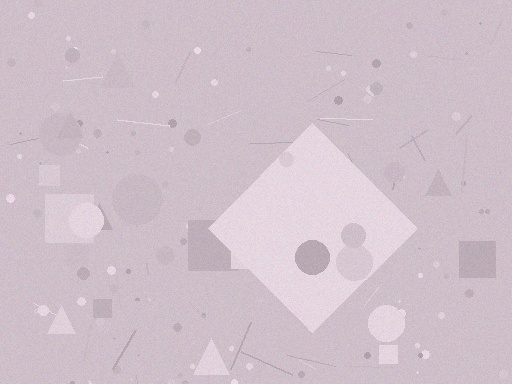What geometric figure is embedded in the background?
A diamond is embedded in the background.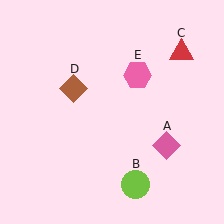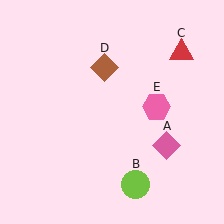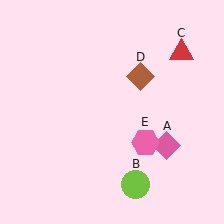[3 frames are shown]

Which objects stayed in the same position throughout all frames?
Pink diamond (object A) and lime circle (object B) and red triangle (object C) remained stationary.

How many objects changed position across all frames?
2 objects changed position: brown diamond (object D), pink hexagon (object E).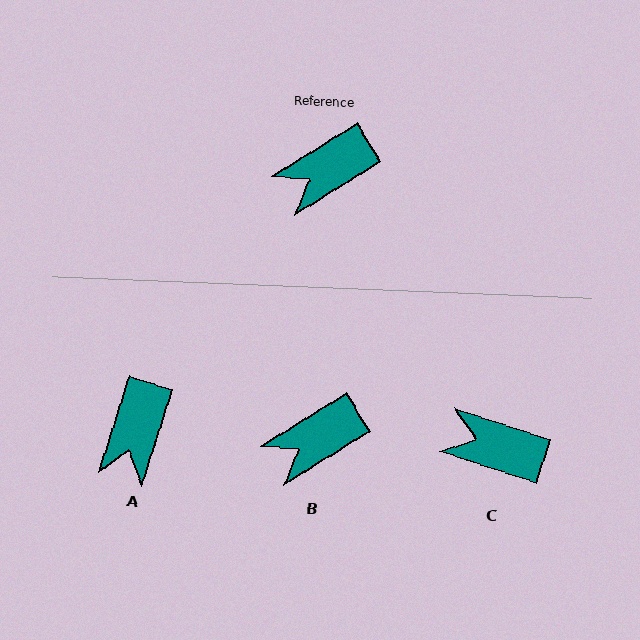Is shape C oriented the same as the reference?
No, it is off by about 50 degrees.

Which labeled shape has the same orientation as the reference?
B.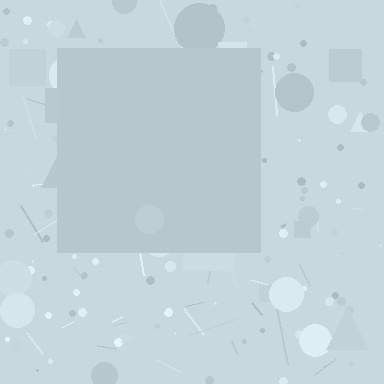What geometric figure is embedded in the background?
A square is embedded in the background.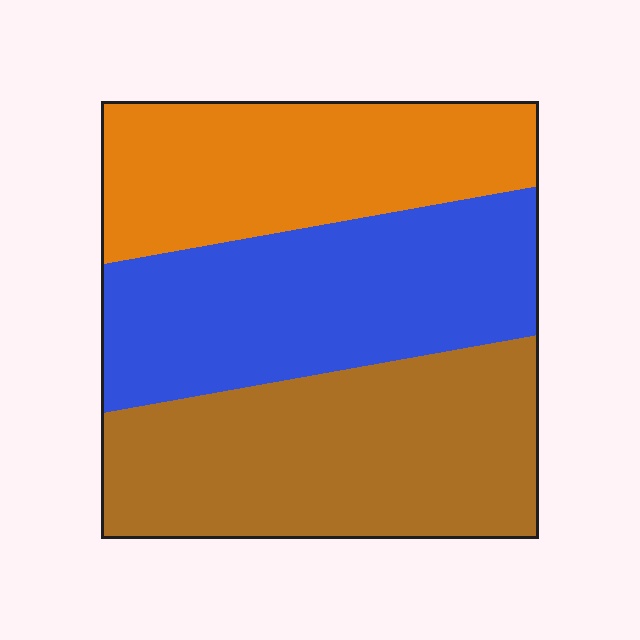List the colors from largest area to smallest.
From largest to smallest: brown, blue, orange.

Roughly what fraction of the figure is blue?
Blue takes up about one third (1/3) of the figure.